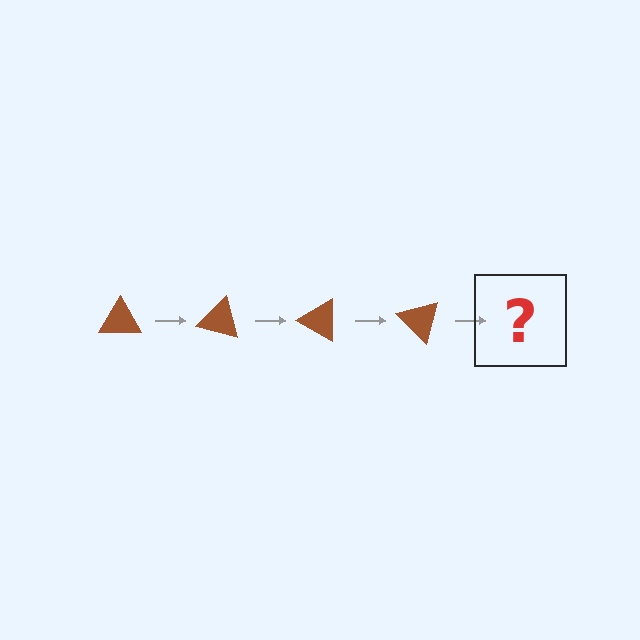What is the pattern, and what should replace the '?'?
The pattern is that the triangle rotates 15 degrees each step. The '?' should be a brown triangle rotated 60 degrees.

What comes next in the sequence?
The next element should be a brown triangle rotated 60 degrees.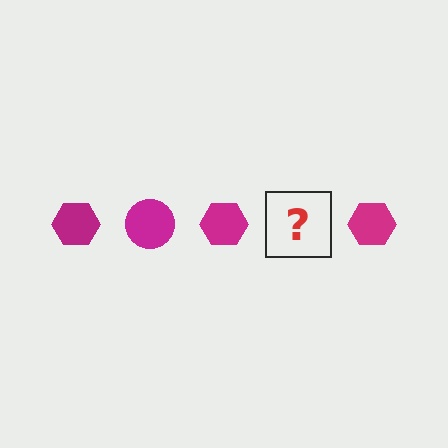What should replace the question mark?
The question mark should be replaced with a magenta circle.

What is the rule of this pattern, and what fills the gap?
The rule is that the pattern cycles through hexagon, circle shapes in magenta. The gap should be filled with a magenta circle.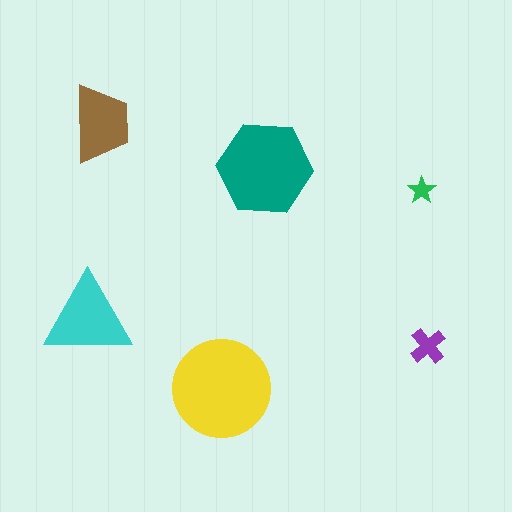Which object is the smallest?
The green star.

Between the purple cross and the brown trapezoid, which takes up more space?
The brown trapezoid.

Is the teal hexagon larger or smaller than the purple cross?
Larger.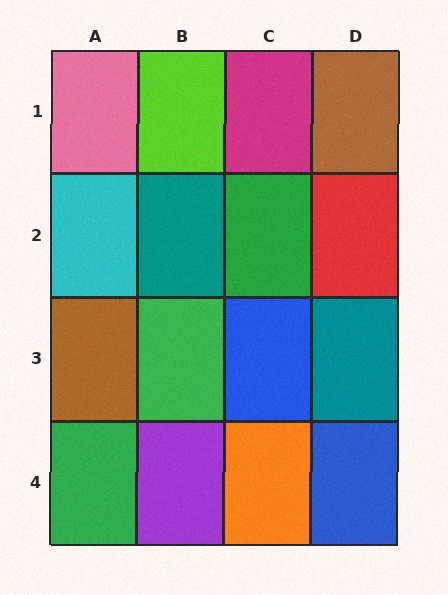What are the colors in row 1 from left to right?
Pink, lime, magenta, brown.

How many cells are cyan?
1 cell is cyan.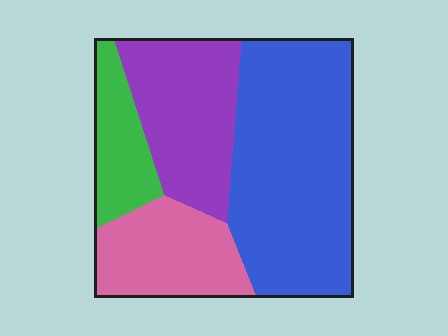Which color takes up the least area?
Green, at roughly 10%.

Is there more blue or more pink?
Blue.